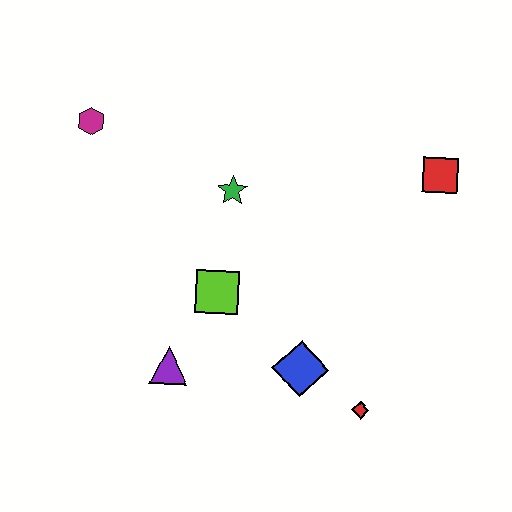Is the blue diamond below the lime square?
Yes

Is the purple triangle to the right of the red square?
No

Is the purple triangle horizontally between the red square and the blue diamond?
No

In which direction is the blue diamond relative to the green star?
The blue diamond is below the green star.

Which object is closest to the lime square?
The purple triangle is closest to the lime square.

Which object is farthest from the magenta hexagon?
The red diamond is farthest from the magenta hexagon.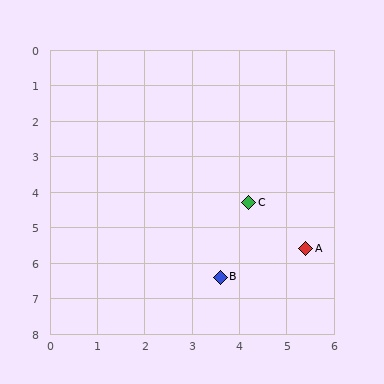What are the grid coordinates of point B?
Point B is at approximately (3.6, 6.4).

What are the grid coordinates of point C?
Point C is at approximately (4.2, 4.3).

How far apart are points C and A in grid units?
Points C and A are about 1.8 grid units apart.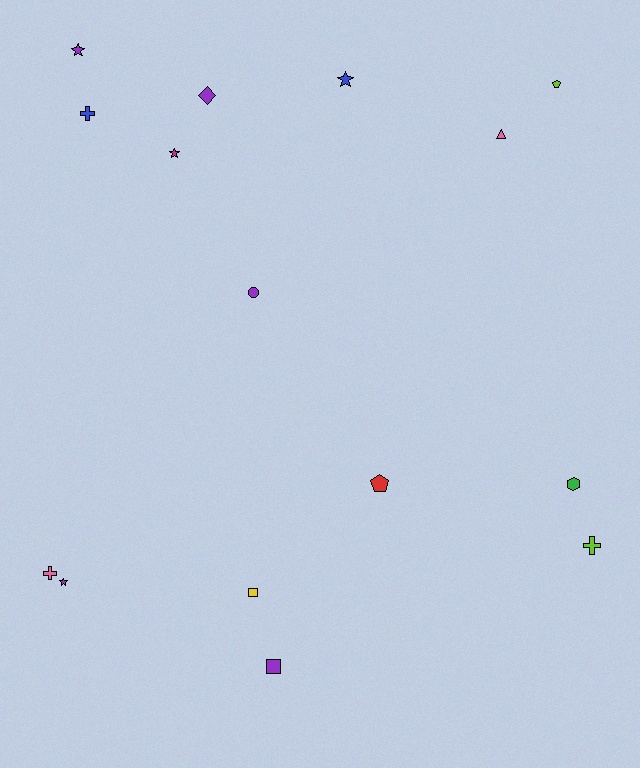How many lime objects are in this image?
There are 2 lime objects.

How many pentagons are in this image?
There are 2 pentagons.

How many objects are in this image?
There are 15 objects.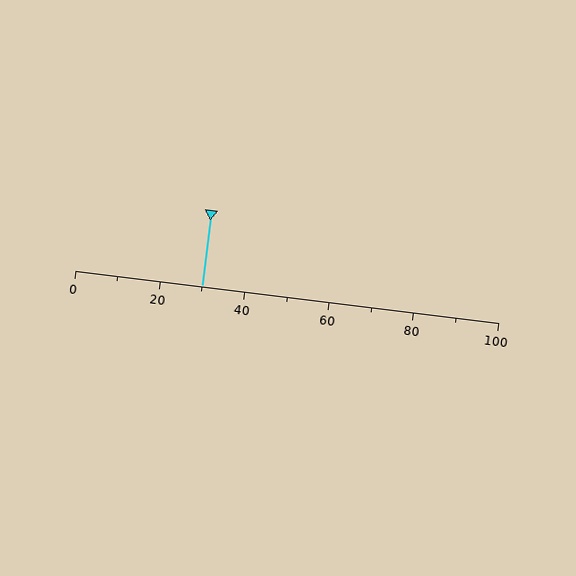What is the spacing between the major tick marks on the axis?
The major ticks are spaced 20 apart.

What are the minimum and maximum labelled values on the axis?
The axis runs from 0 to 100.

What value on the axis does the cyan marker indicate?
The marker indicates approximately 30.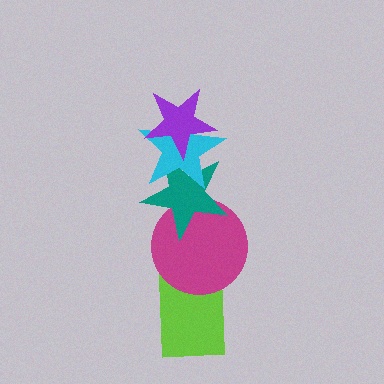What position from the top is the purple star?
The purple star is 1st from the top.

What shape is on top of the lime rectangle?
The magenta circle is on top of the lime rectangle.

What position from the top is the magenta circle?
The magenta circle is 4th from the top.